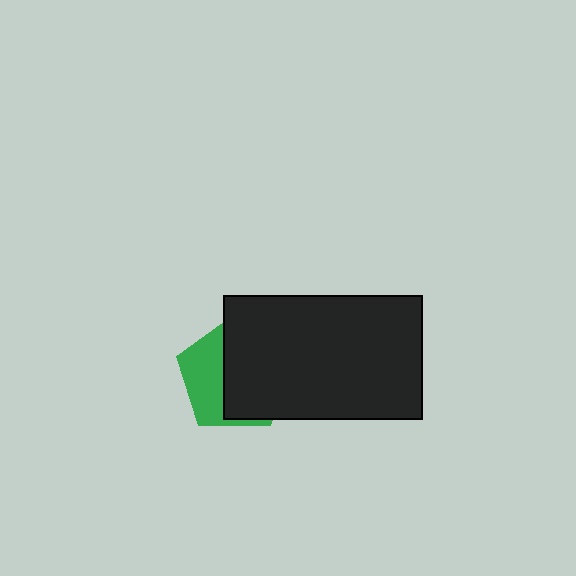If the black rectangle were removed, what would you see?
You would see the complete green pentagon.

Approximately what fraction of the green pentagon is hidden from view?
Roughly 60% of the green pentagon is hidden behind the black rectangle.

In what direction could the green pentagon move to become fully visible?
The green pentagon could move left. That would shift it out from behind the black rectangle entirely.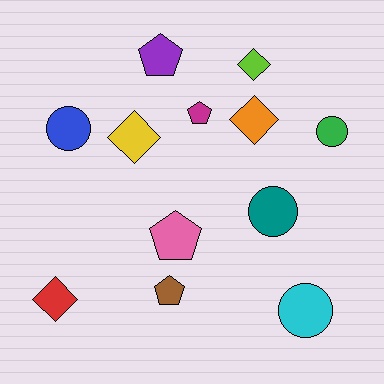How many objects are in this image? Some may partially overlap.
There are 12 objects.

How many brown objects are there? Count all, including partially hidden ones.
There is 1 brown object.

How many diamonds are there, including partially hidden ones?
There are 4 diamonds.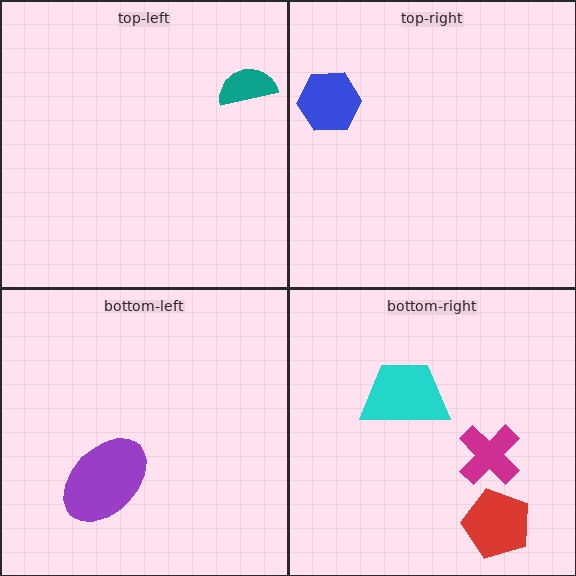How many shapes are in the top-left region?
1.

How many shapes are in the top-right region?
1.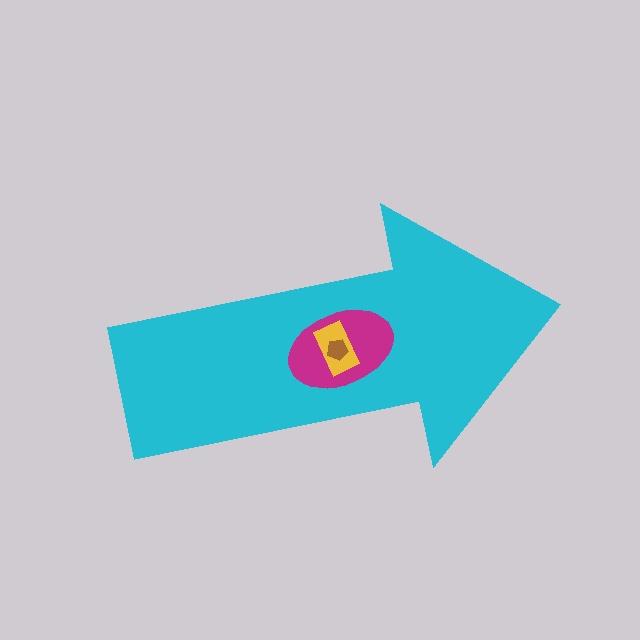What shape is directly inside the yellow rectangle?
The brown pentagon.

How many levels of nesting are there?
4.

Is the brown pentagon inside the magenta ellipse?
Yes.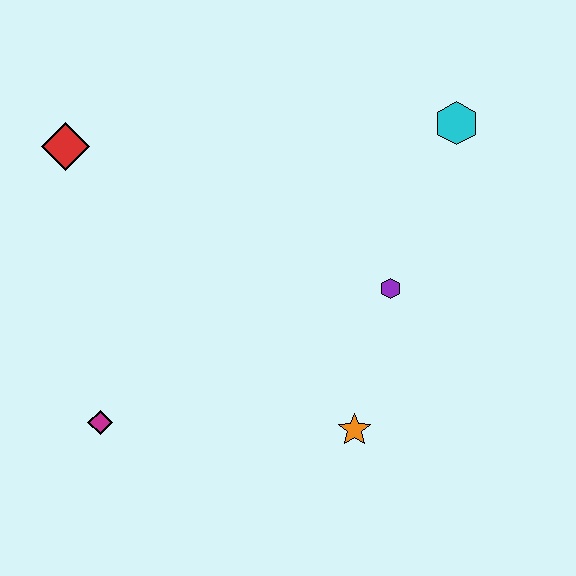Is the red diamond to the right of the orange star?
No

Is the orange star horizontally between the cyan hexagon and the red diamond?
Yes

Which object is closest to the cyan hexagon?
The purple hexagon is closest to the cyan hexagon.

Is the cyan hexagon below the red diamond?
No